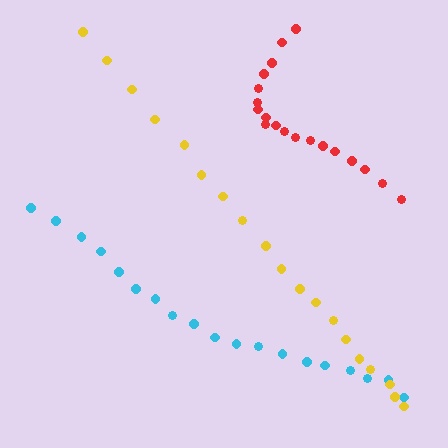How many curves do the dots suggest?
There are 3 distinct paths.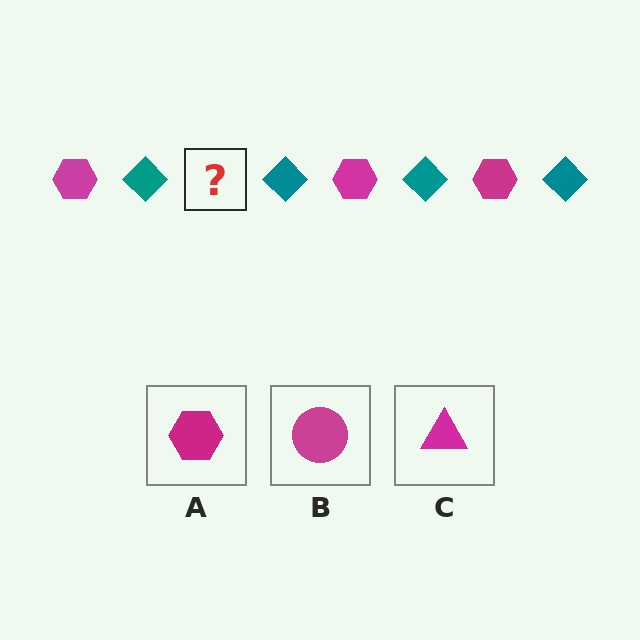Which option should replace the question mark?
Option A.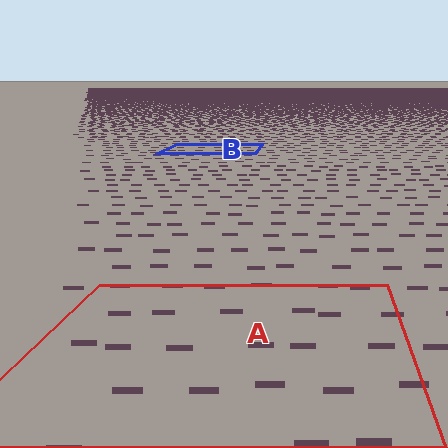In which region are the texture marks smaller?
The texture marks are smaller in region B, because it is farther away.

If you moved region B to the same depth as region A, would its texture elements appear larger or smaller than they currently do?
They would appear larger. At a closer depth, the same texture elements are projected at a bigger on-screen size.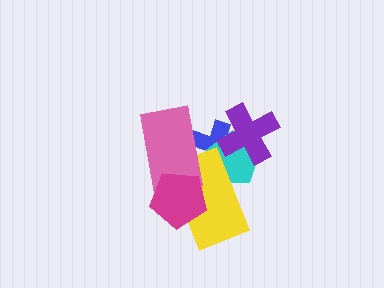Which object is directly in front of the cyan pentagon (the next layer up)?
The yellow rectangle is directly in front of the cyan pentagon.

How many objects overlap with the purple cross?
2 objects overlap with the purple cross.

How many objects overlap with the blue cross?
4 objects overlap with the blue cross.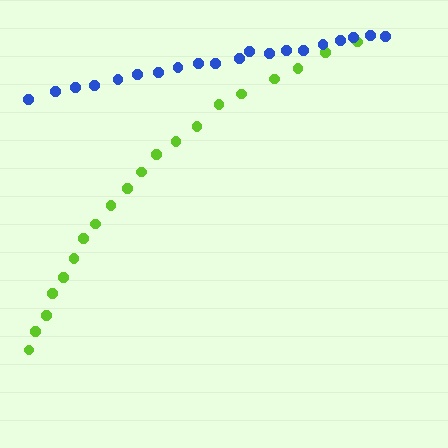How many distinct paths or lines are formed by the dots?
There are 2 distinct paths.